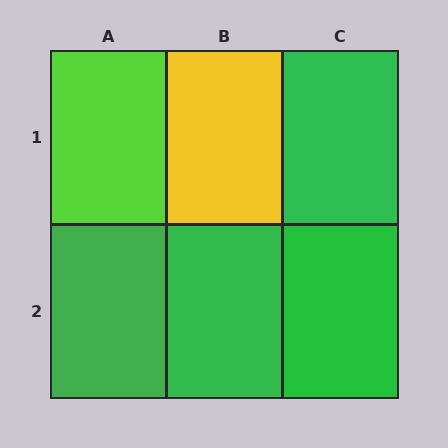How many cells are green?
4 cells are green.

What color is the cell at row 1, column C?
Green.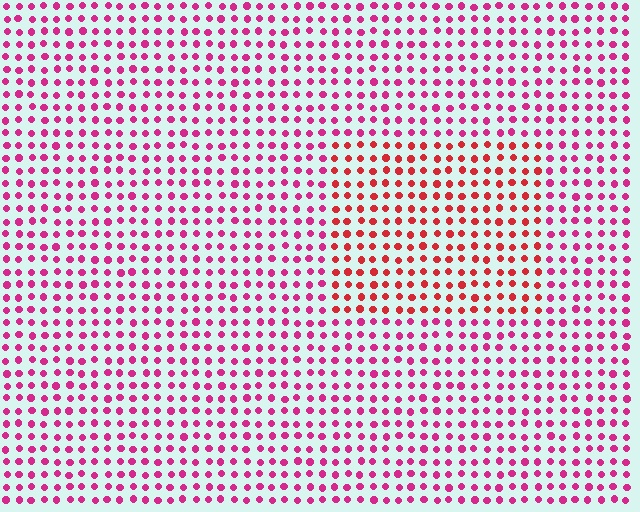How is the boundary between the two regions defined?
The boundary is defined purely by a slight shift in hue (about 30 degrees). Spacing, size, and orientation are identical on both sides.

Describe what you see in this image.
The image is filled with small magenta elements in a uniform arrangement. A rectangle-shaped region is visible where the elements are tinted to a slightly different hue, forming a subtle color boundary.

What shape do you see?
I see a rectangle.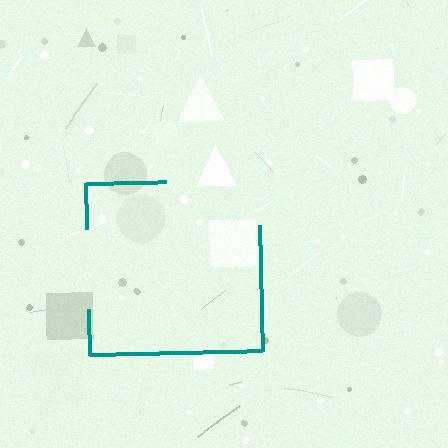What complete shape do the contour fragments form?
The contour fragments form a square.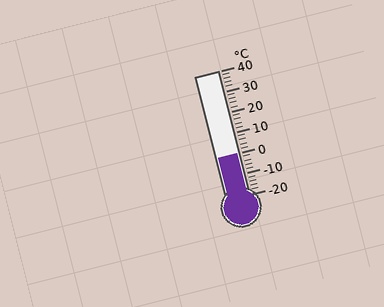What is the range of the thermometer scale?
The thermometer scale ranges from -20°C to 40°C.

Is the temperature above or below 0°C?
The temperature is at 0°C.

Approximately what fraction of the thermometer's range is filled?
The thermometer is filled to approximately 35% of its range.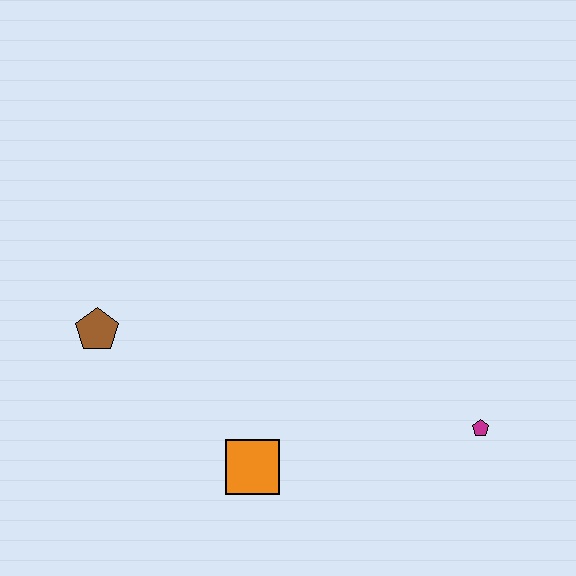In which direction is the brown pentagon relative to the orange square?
The brown pentagon is to the left of the orange square.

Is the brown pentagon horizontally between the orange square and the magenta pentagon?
No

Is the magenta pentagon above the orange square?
Yes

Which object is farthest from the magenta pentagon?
The brown pentagon is farthest from the magenta pentagon.